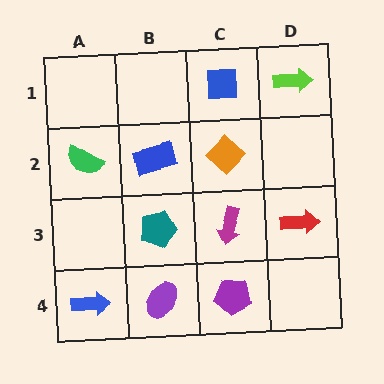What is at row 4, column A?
A blue arrow.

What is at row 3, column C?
A magenta arrow.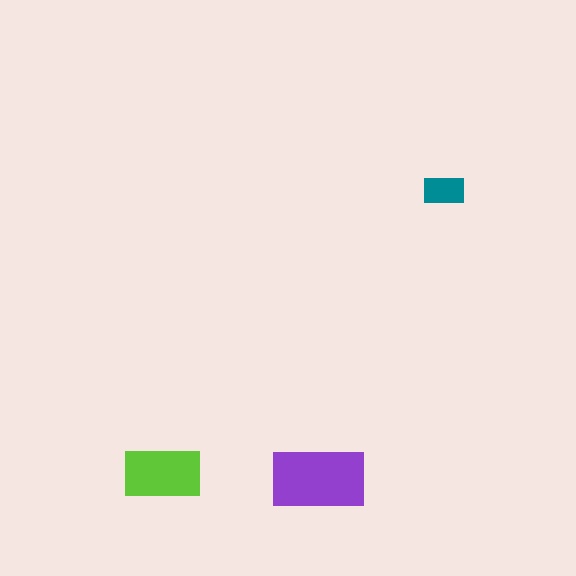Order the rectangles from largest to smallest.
the purple one, the lime one, the teal one.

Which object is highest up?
The teal rectangle is topmost.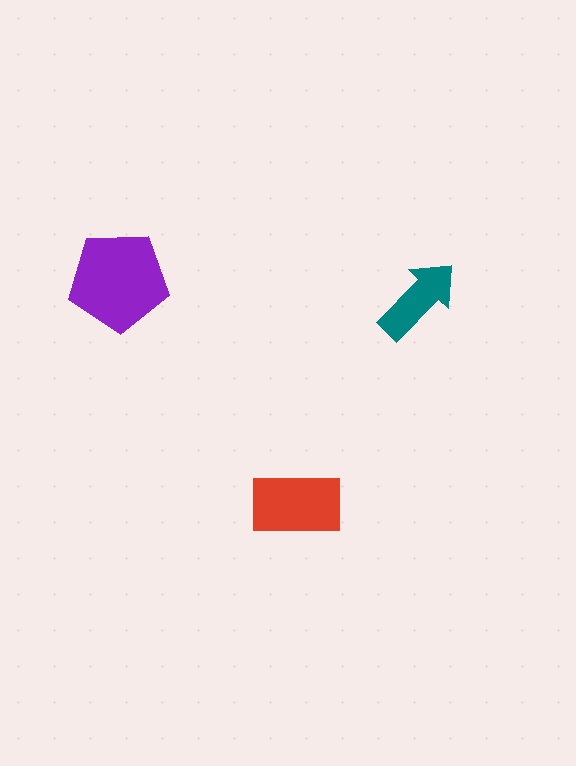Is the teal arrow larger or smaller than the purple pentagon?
Smaller.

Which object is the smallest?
The teal arrow.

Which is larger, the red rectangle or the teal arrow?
The red rectangle.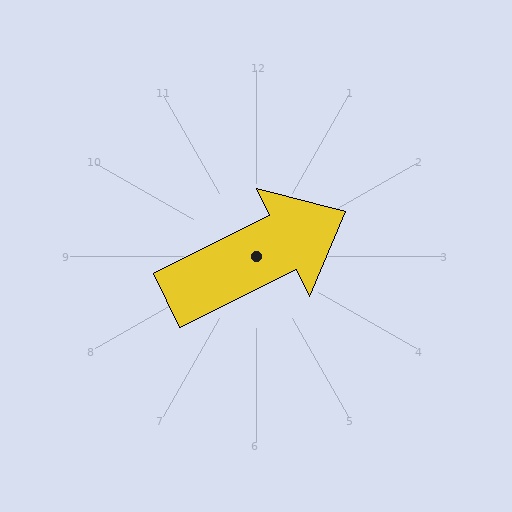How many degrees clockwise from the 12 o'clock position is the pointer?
Approximately 64 degrees.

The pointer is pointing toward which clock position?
Roughly 2 o'clock.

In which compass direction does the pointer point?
Northeast.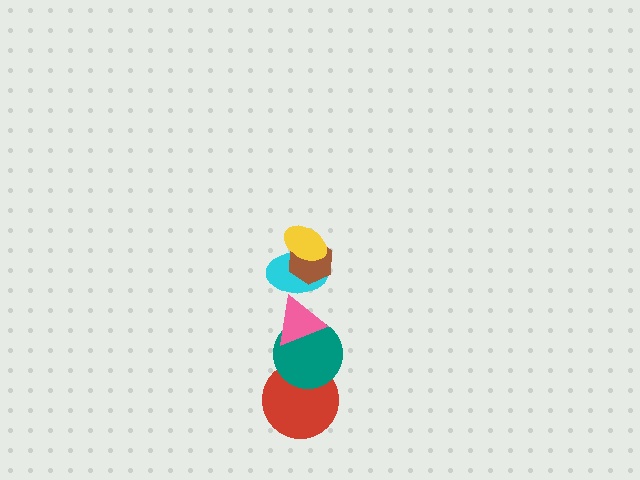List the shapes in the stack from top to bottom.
From top to bottom: the yellow ellipse, the brown hexagon, the cyan ellipse, the pink triangle, the teal circle, the red circle.